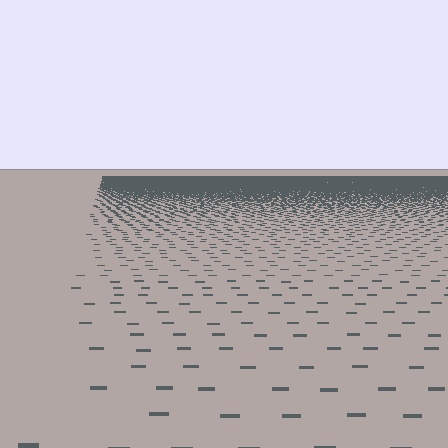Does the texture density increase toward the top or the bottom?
Density increases toward the top.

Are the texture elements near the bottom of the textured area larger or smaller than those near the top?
Larger. Near the bottom, elements are closer to the viewer and appear at a bigger on-screen size.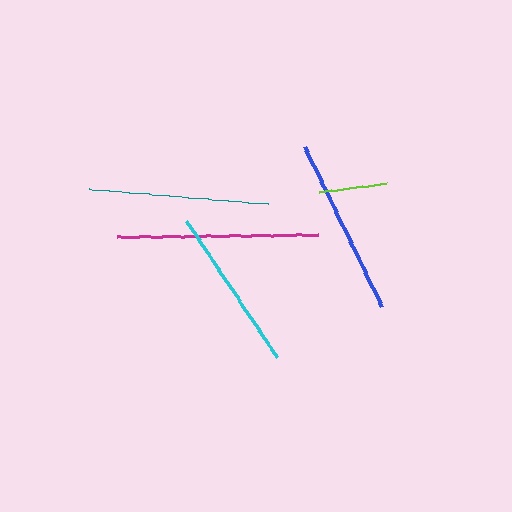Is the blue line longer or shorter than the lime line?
The blue line is longer than the lime line.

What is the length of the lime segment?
The lime segment is approximately 68 pixels long.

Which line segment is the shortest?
The lime line is the shortest at approximately 68 pixels.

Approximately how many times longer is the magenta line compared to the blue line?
The magenta line is approximately 1.1 times the length of the blue line.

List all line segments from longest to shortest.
From longest to shortest: magenta, teal, blue, cyan, lime.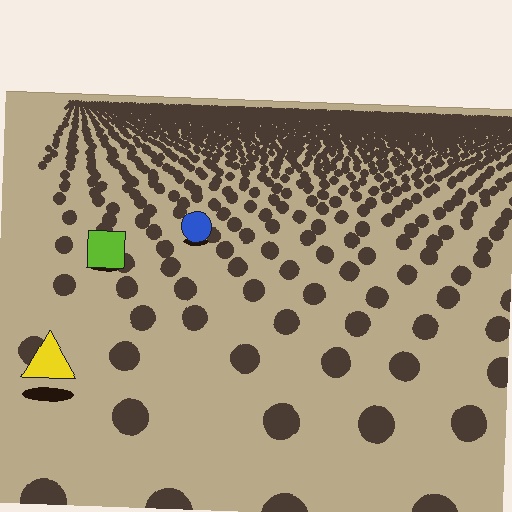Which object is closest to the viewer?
The yellow triangle is closest. The texture marks near it are larger and more spread out.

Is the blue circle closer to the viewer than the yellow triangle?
No. The yellow triangle is closer — you can tell from the texture gradient: the ground texture is coarser near it.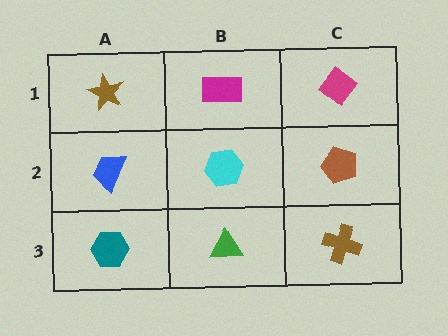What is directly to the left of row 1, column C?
A magenta rectangle.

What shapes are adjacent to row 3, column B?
A cyan hexagon (row 2, column B), a teal hexagon (row 3, column A), a brown cross (row 3, column C).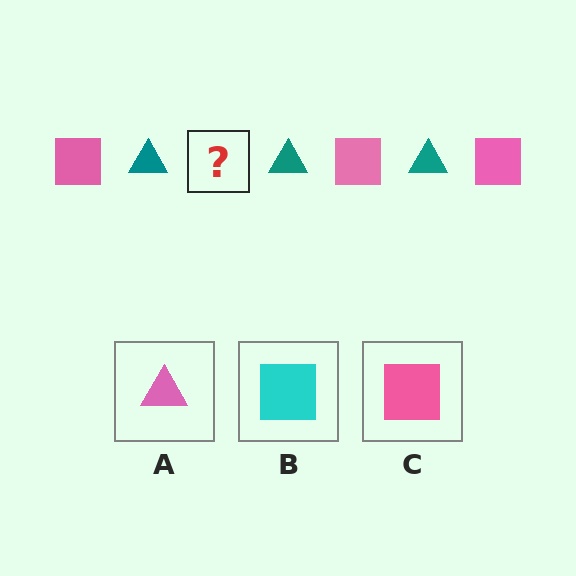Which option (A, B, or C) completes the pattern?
C.